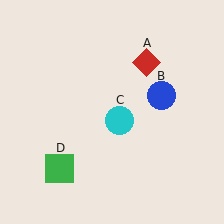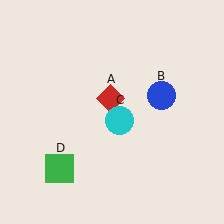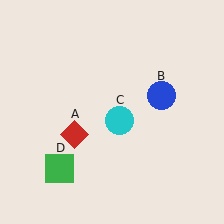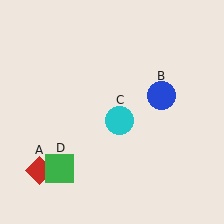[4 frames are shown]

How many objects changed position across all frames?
1 object changed position: red diamond (object A).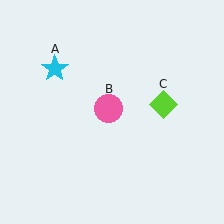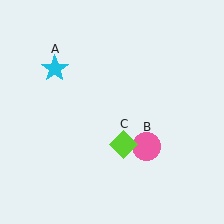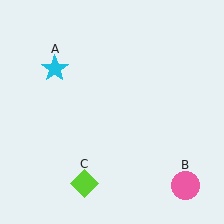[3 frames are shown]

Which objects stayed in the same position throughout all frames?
Cyan star (object A) remained stationary.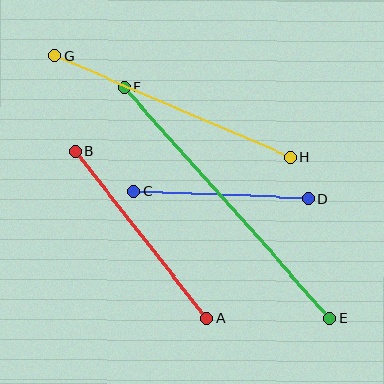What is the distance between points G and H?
The distance is approximately 256 pixels.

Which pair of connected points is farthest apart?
Points E and F are farthest apart.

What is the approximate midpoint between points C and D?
The midpoint is at approximately (221, 195) pixels.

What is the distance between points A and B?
The distance is approximately 213 pixels.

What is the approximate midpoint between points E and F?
The midpoint is at approximately (227, 202) pixels.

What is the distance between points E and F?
The distance is approximately 310 pixels.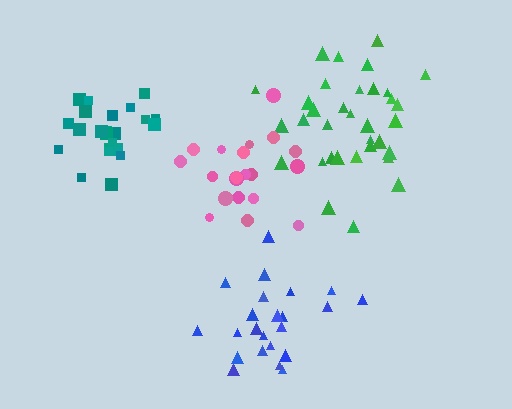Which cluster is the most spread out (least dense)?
Green.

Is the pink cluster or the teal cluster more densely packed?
Teal.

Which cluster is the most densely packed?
Teal.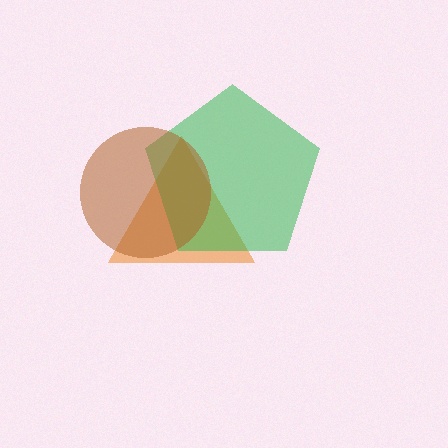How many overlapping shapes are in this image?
There are 3 overlapping shapes in the image.